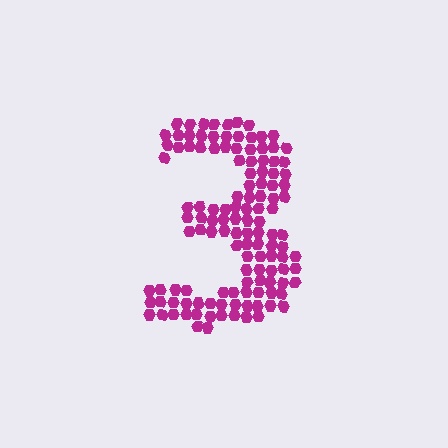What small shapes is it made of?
It is made of small hexagons.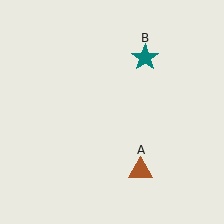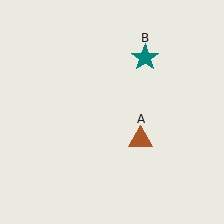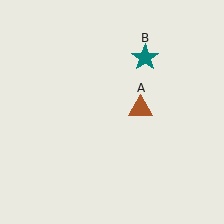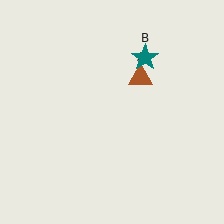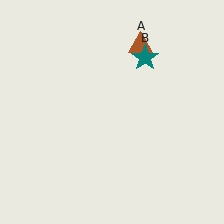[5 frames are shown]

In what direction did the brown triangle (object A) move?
The brown triangle (object A) moved up.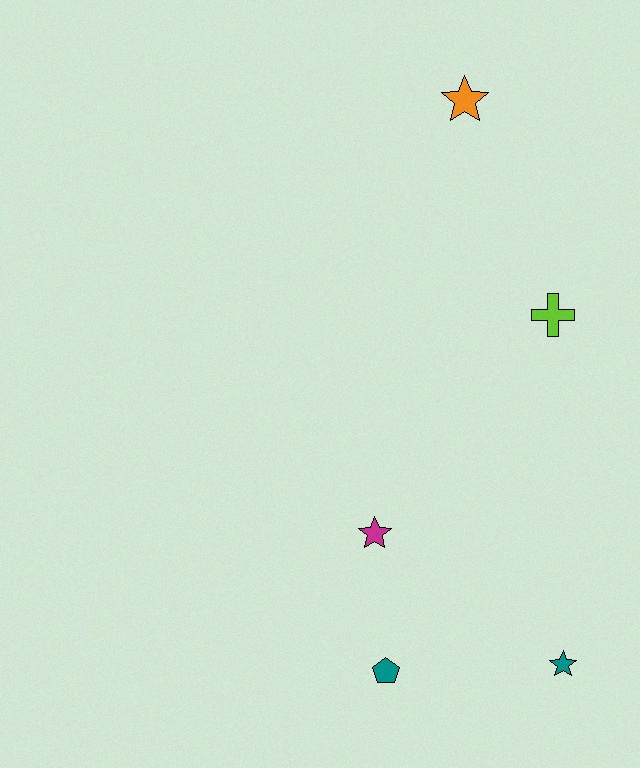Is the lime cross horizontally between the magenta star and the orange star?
No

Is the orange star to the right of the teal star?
No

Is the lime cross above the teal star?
Yes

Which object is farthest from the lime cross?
The teal pentagon is farthest from the lime cross.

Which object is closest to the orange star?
The lime cross is closest to the orange star.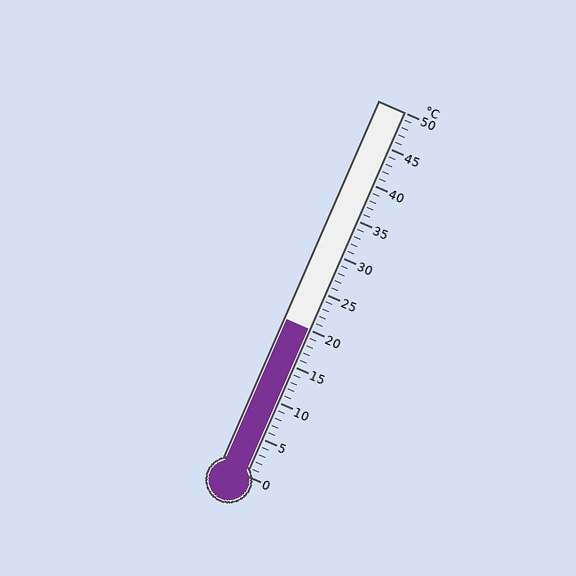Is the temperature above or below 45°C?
The temperature is below 45°C.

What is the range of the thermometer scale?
The thermometer scale ranges from 0°C to 50°C.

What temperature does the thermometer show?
The thermometer shows approximately 20°C.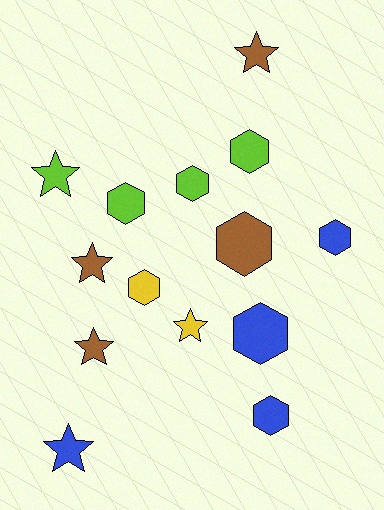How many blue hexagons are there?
There are 3 blue hexagons.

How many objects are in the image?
There are 14 objects.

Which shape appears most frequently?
Hexagon, with 8 objects.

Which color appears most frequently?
Brown, with 4 objects.